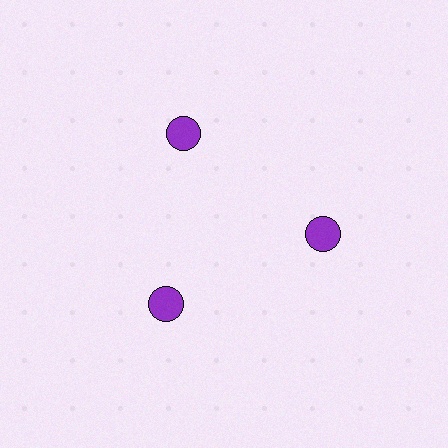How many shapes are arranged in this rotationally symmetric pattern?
There are 3 shapes, arranged in 3 groups of 1.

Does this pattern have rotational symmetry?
Yes, this pattern has 3-fold rotational symmetry. It looks the same after rotating 120 degrees around the center.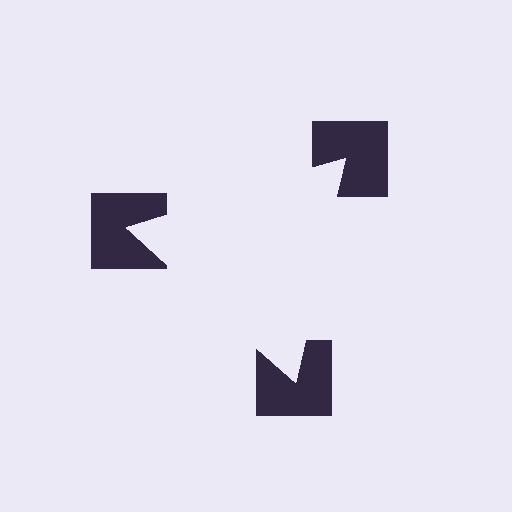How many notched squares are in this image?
There are 3 — one at each vertex of the illusory triangle.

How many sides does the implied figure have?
3 sides.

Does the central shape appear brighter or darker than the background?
It typically appears slightly brighter than the background, even though no actual brightness change is drawn.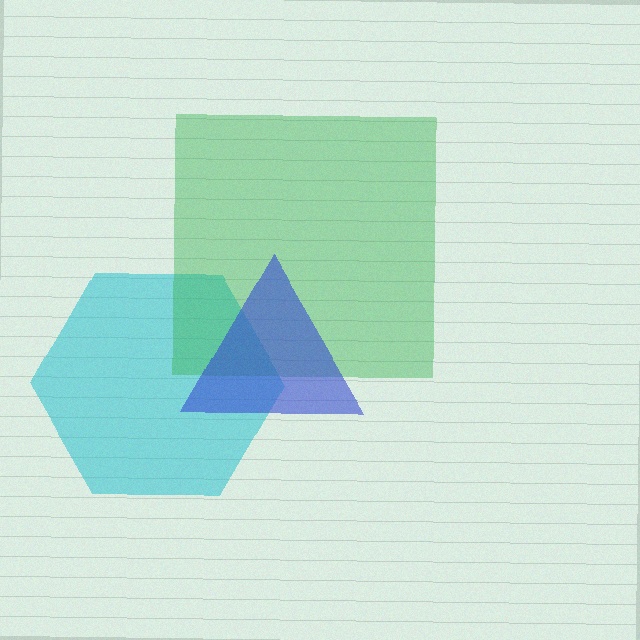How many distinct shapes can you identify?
There are 3 distinct shapes: a cyan hexagon, a green square, a blue triangle.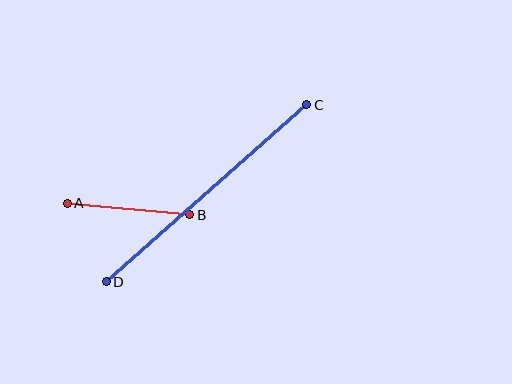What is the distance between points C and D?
The distance is approximately 267 pixels.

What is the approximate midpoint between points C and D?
The midpoint is at approximately (207, 193) pixels.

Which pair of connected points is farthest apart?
Points C and D are farthest apart.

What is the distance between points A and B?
The distance is approximately 123 pixels.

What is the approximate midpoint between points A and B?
The midpoint is at approximately (128, 209) pixels.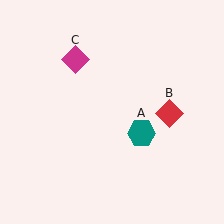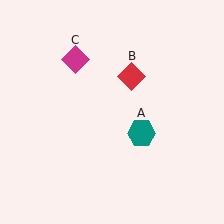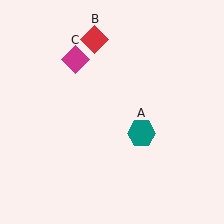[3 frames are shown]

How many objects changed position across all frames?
1 object changed position: red diamond (object B).